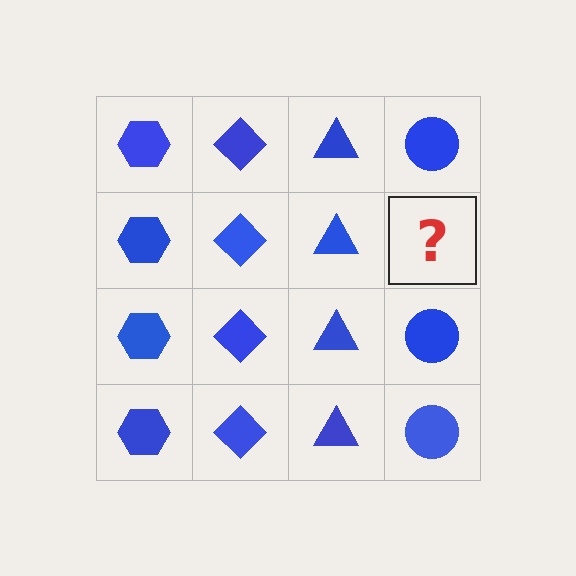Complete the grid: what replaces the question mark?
The question mark should be replaced with a blue circle.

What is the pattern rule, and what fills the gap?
The rule is that each column has a consistent shape. The gap should be filled with a blue circle.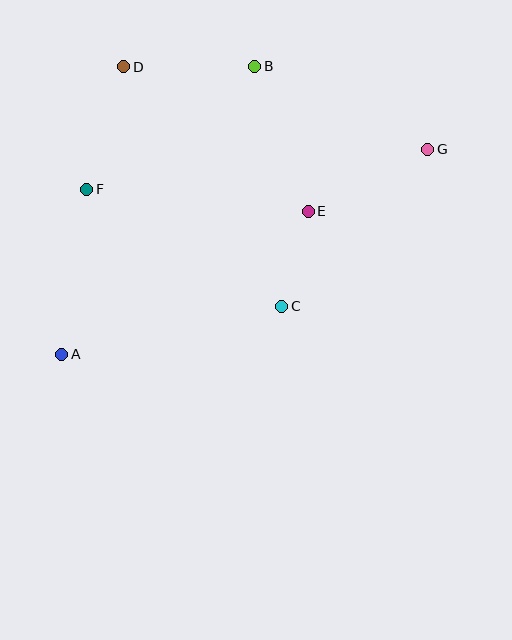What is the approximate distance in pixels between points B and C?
The distance between B and C is approximately 241 pixels.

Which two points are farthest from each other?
Points A and G are farthest from each other.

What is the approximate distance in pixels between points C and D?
The distance between C and D is approximately 287 pixels.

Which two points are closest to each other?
Points C and E are closest to each other.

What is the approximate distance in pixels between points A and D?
The distance between A and D is approximately 295 pixels.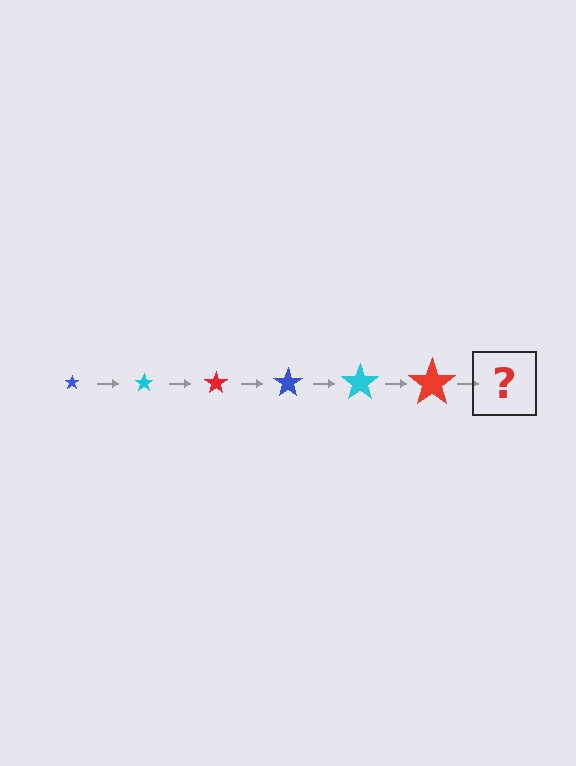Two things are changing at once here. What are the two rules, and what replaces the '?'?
The two rules are that the star grows larger each step and the color cycles through blue, cyan, and red. The '?' should be a blue star, larger than the previous one.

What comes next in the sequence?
The next element should be a blue star, larger than the previous one.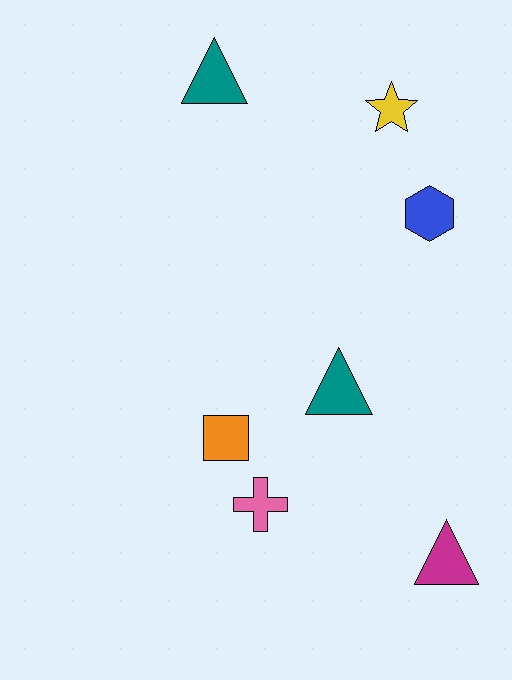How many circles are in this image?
There are no circles.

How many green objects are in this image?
There are no green objects.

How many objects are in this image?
There are 7 objects.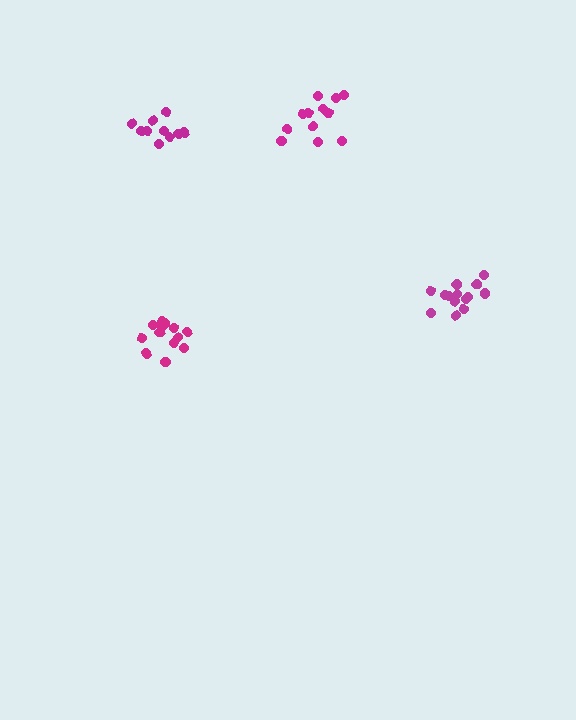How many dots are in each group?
Group 1: 12 dots, Group 2: 10 dots, Group 3: 13 dots, Group 4: 14 dots (49 total).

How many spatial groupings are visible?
There are 4 spatial groupings.